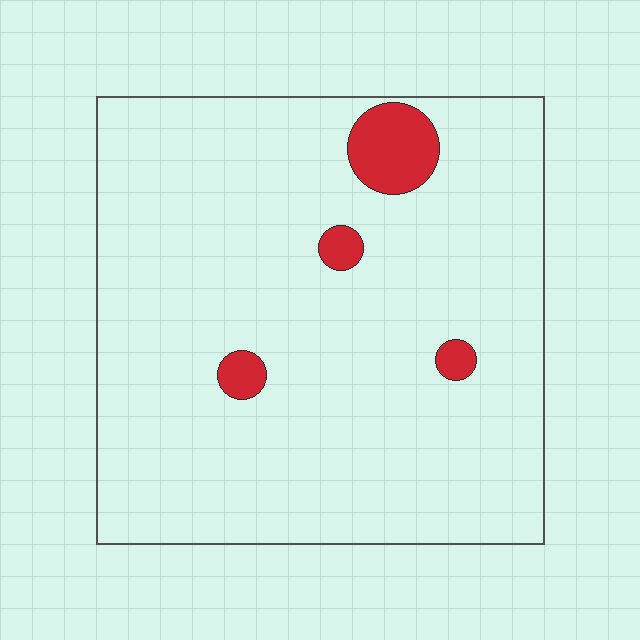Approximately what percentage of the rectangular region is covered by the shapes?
Approximately 5%.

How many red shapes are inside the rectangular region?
4.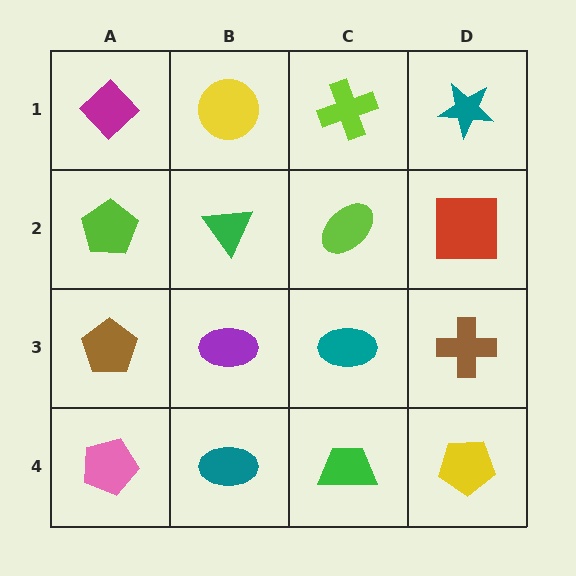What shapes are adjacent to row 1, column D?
A red square (row 2, column D), a lime cross (row 1, column C).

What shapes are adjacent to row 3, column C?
A lime ellipse (row 2, column C), a green trapezoid (row 4, column C), a purple ellipse (row 3, column B), a brown cross (row 3, column D).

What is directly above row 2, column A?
A magenta diamond.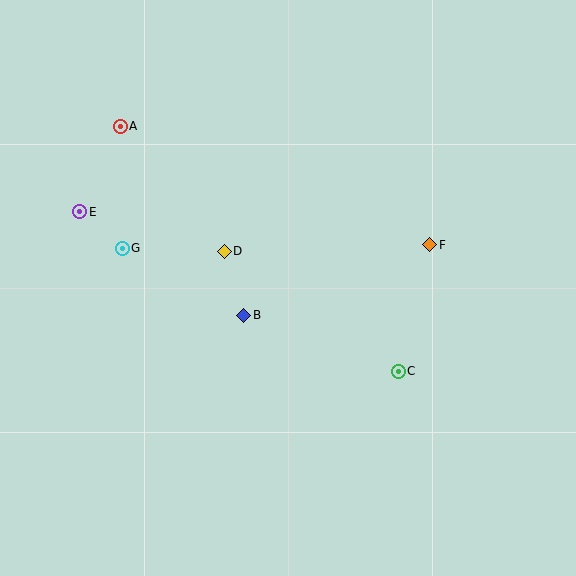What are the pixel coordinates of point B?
Point B is at (244, 315).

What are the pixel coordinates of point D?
Point D is at (224, 251).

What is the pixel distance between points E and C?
The distance between E and C is 356 pixels.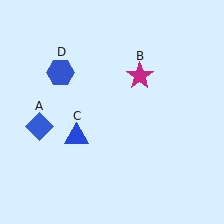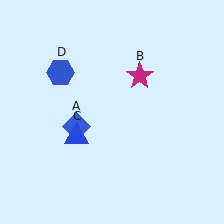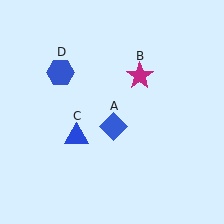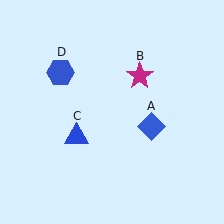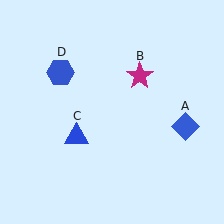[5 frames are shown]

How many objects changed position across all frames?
1 object changed position: blue diamond (object A).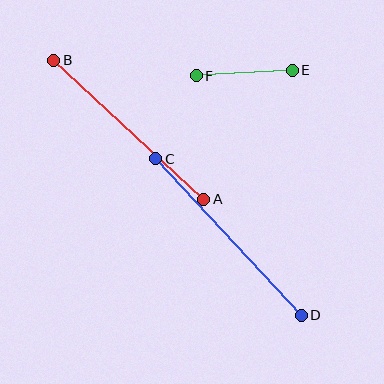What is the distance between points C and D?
The distance is approximately 214 pixels.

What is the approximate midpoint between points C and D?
The midpoint is at approximately (229, 237) pixels.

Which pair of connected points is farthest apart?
Points C and D are farthest apart.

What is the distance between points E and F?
The distance is approximately 96 pixels.